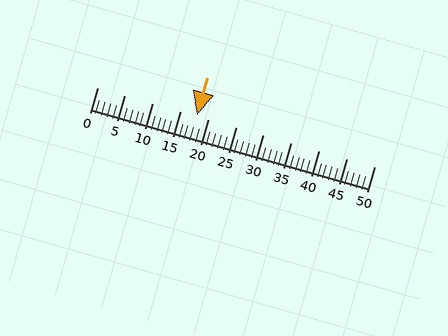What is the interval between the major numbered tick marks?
The major tick marks are spaced 5 units apart.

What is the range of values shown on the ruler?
The ruler shows values from 0 to 50.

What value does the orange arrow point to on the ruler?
The orange arrow points to approximately 18.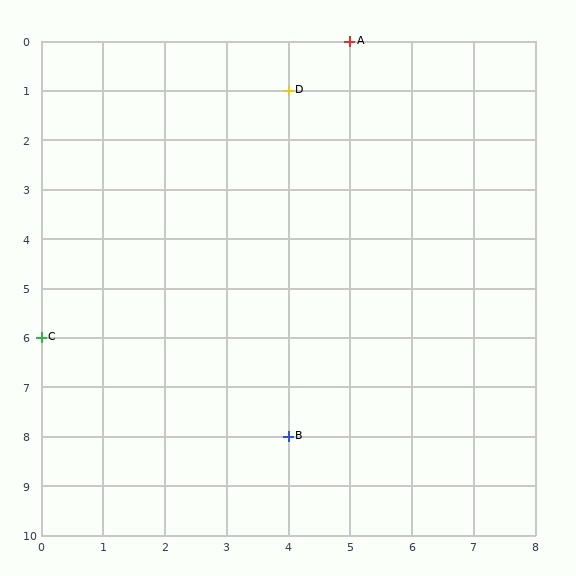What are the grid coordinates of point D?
Point D is at grid coordinates (4, 1).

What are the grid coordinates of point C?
Point C is at grid coordinates (0, 6).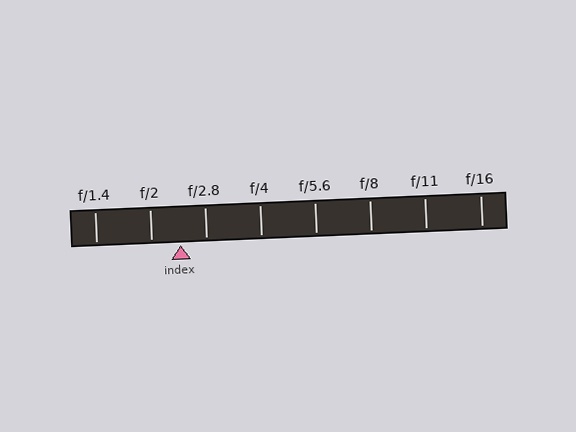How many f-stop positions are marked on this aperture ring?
There are 8 f-stop positions marked.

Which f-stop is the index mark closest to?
The index mark is closest to f/2.8.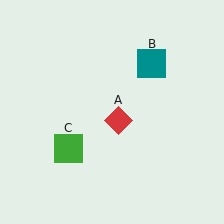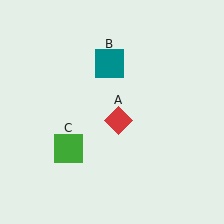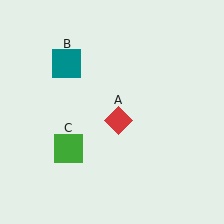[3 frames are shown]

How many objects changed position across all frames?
1 object changed position: teal square (object B).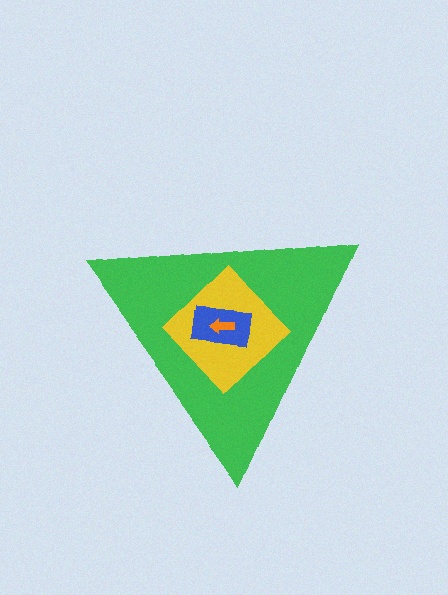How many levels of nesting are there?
4.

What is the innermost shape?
The orange arrow.